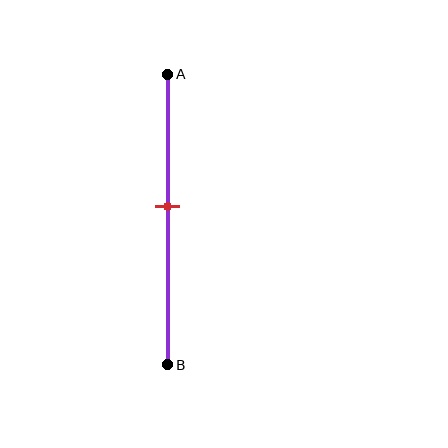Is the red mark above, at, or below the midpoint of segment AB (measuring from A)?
The red mark is above the midpoint of segment AB.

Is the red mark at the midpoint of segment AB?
No, the mark is at about 45% from A, not at the 50% midpoint.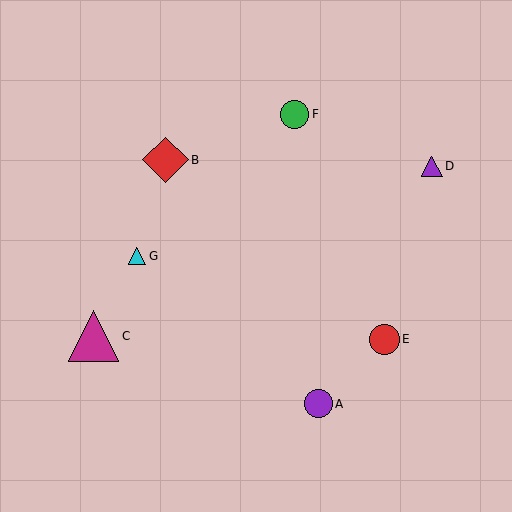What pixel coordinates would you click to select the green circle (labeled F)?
Click at (295, 114) to select the green circle F.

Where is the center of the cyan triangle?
The center of the cyan triangle is at (137, 256).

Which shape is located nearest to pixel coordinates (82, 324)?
The magenta triangle (labeled C) at (94, 336) is nearest to that location.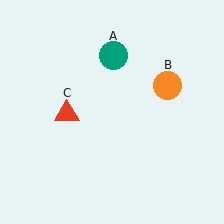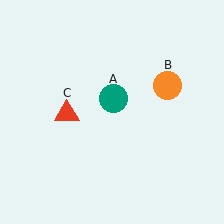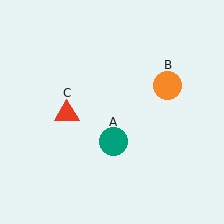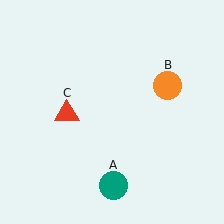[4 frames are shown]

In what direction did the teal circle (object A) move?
The teal circle (object A) moved down.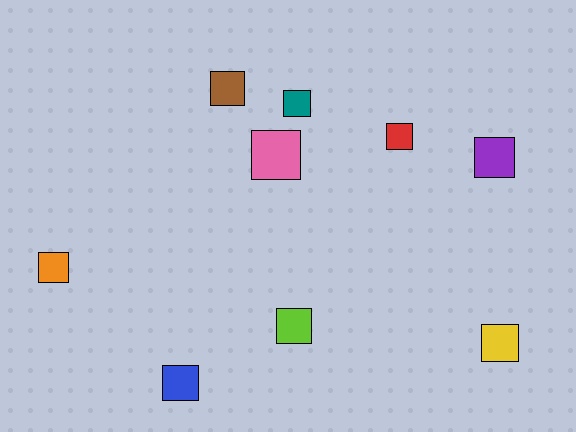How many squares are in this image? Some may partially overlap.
There are 9 squares.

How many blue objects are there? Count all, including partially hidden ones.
There is 1 blue object.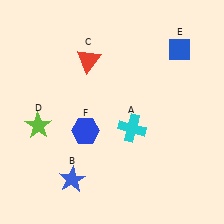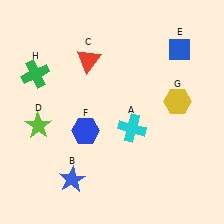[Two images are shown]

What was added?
A yellow hexagon (G), a green cross (H) were added in Image 2.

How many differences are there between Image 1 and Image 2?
There are 2 differences between the two images.